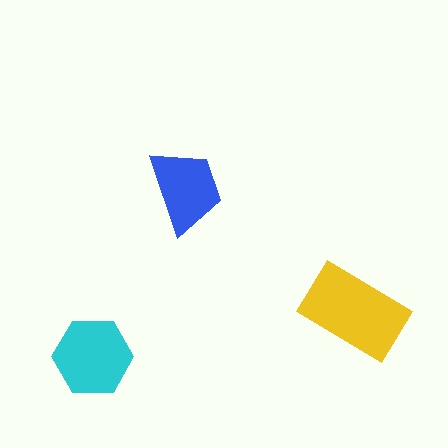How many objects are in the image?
There are 3 objects in the image.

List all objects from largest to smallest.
The yellow rectangle, the cyan hexagon, the blue trapezoid.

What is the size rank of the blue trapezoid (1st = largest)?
3rd.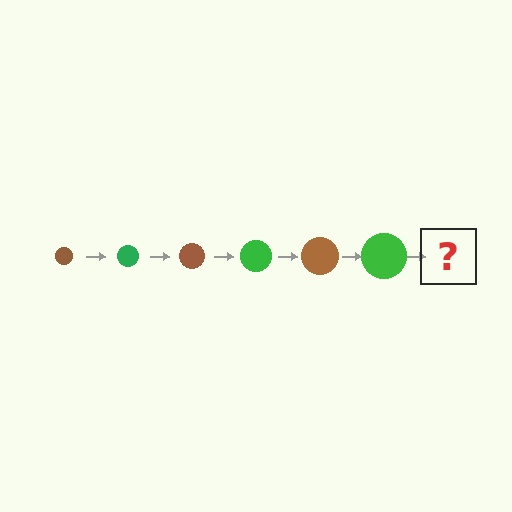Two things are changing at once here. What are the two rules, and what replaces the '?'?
The two rules are that the circle grows larger each step and the color cycles through brown and green. The '?' should be a brown circle, larger than the previous one.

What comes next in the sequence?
The next element should be a brown circle, larger than the previous one.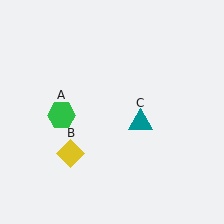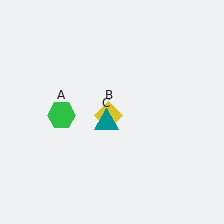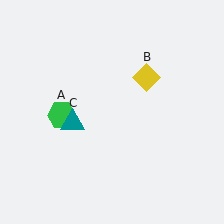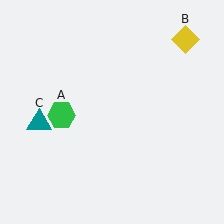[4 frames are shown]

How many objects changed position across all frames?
2 objects changed position: yellow diamond (object B), teal triangle (object C).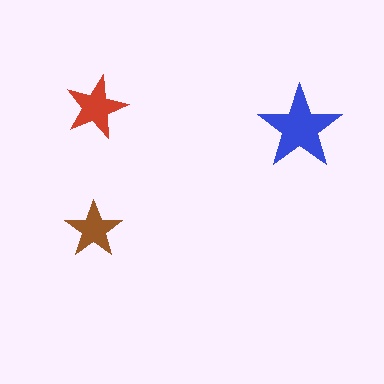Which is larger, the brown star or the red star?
The red one.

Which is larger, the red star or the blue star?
The blue one.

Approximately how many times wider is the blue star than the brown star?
About 1.5 times wider.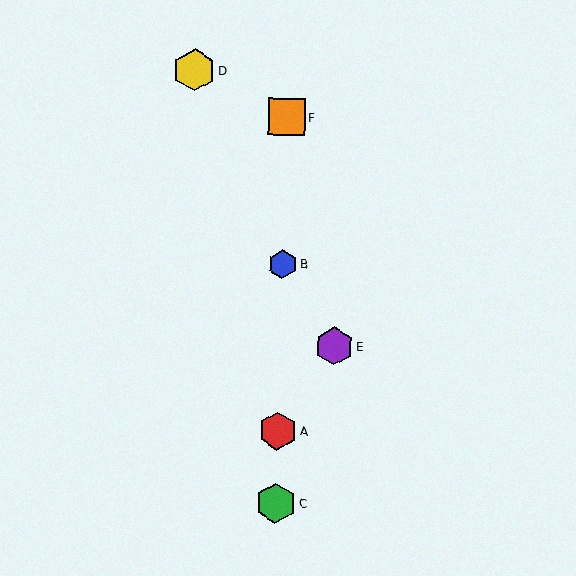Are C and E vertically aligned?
No, C is at x≈276 and E is at x≈334.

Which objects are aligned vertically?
Objects A, B, C, F are aligned vertically.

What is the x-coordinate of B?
Object B is at x≈282.